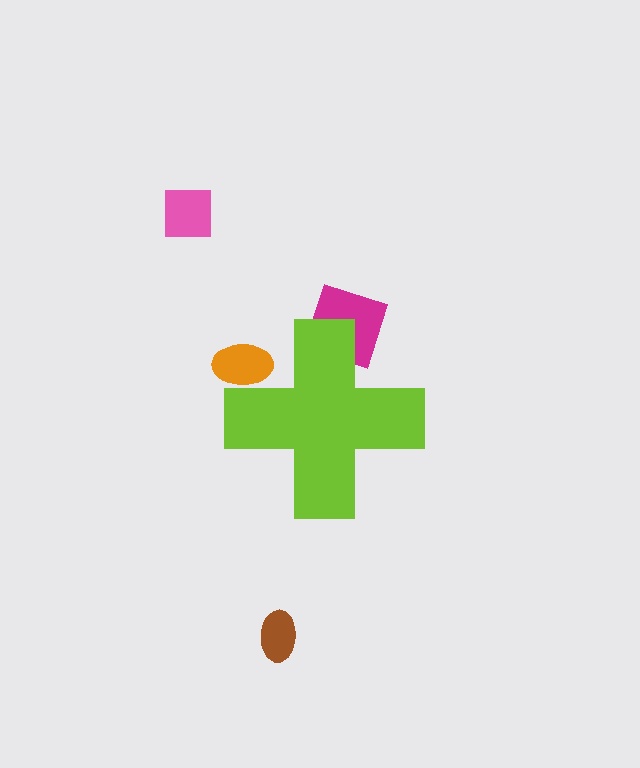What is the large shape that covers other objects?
A lime cross.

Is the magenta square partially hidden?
Yes, the magenta square is partially hidden behind the lime cross.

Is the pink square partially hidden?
No, the pink square is fully visible.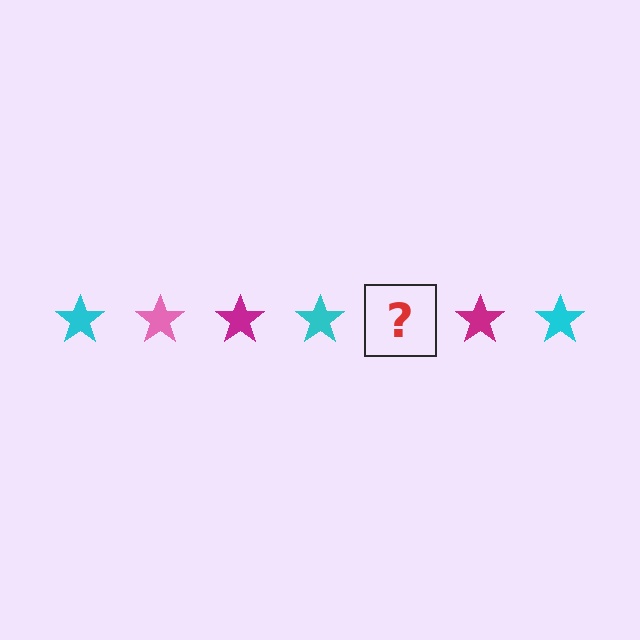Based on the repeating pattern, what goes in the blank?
The blank should be a pink star.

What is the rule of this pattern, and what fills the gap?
The rule is that the pattern cycles through cyan, pink, magenta stars. The gap should be filled with a pink star.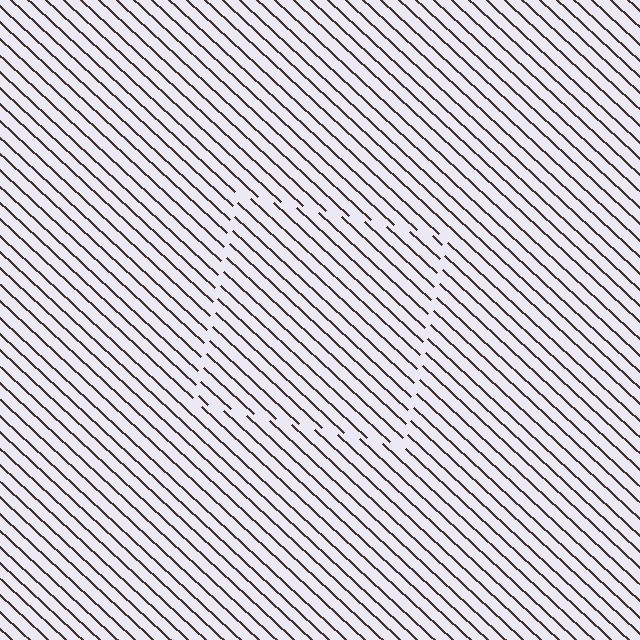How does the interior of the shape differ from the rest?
The interior of the shape contains the same grating, shifted by half a period — the contour is defined by the phase discontinuity where line-ends from the inner and outer gratings abut.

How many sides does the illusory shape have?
4 sides — the line-ends trace a square.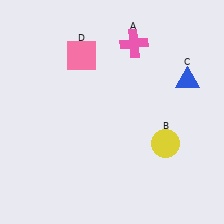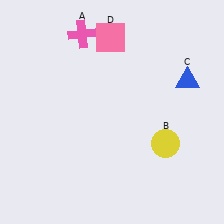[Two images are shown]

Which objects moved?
The objects that moved are: the pink cross (A), the pink square (D).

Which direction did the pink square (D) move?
The pink square (D) moved right.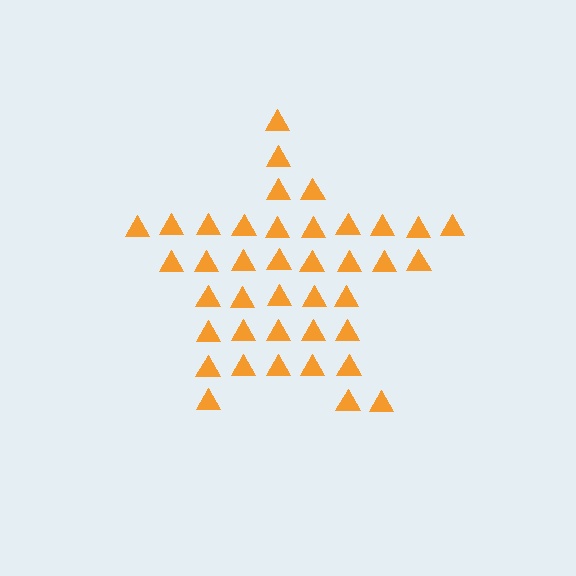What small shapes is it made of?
It is made of small triangles.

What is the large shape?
The large shape is a star.